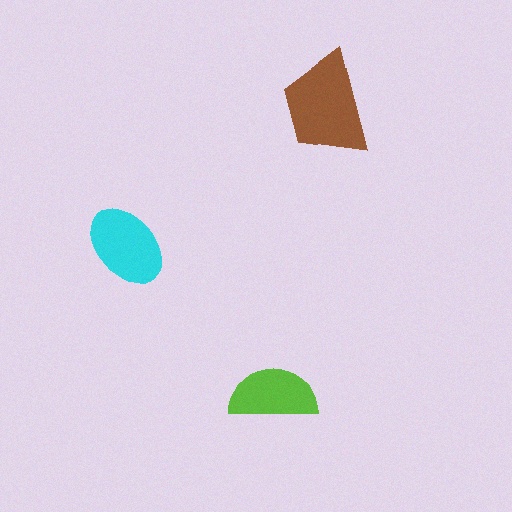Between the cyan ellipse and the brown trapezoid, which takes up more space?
The brown trapezoid.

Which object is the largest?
The brown trapezoid.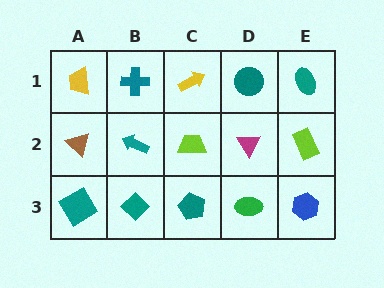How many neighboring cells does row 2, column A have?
3.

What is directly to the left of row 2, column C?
A teal arrow.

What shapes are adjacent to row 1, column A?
A brown triangle (row 2, column A), a teal cross (row 1, column B).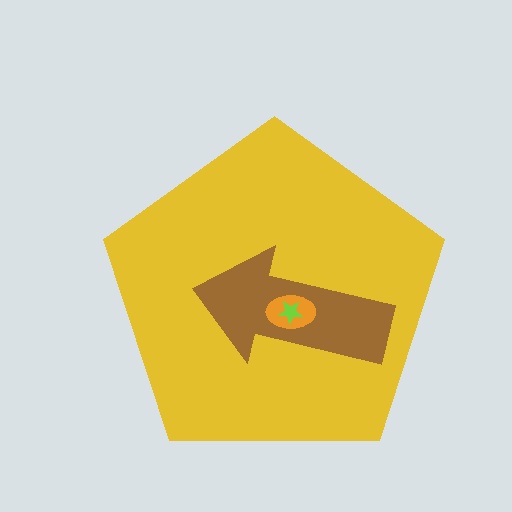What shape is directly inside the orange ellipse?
The lime star.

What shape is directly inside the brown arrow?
The orange ellipse.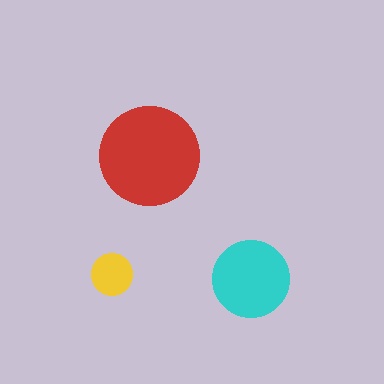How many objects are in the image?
There are 3 objects in the image.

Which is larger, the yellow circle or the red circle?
The red one.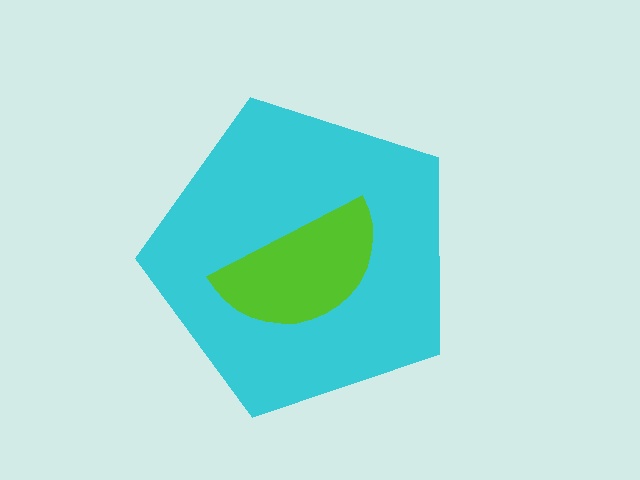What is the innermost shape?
The lime semicircle.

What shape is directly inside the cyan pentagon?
The lime semicircle.